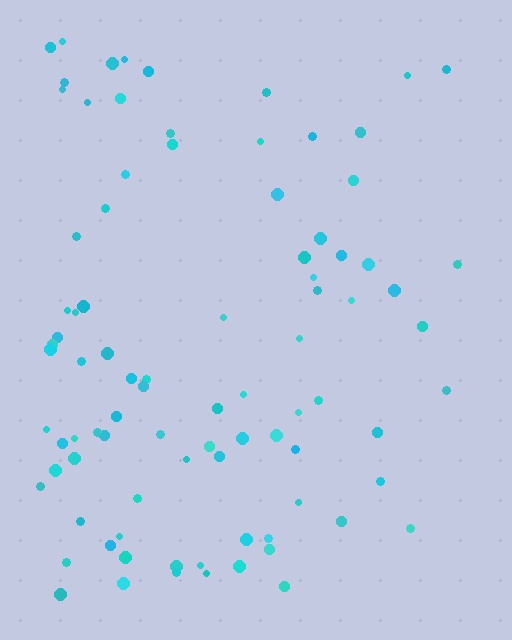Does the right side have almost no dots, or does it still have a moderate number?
Still a moderate number, just noticeably fewer than the left.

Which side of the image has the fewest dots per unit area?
The right.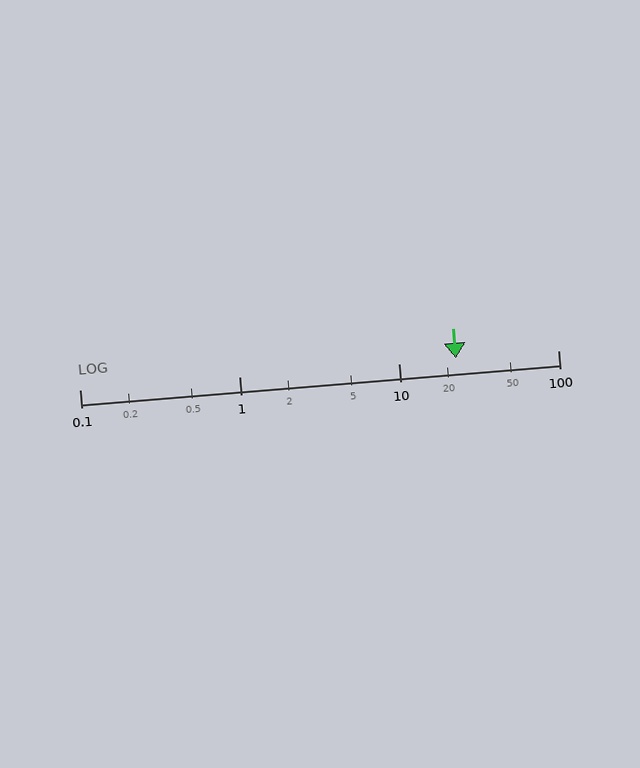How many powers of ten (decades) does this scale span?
The scale spans 3 decades, from 0.1 to 100.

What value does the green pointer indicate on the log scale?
The pointer indicates approximately 23.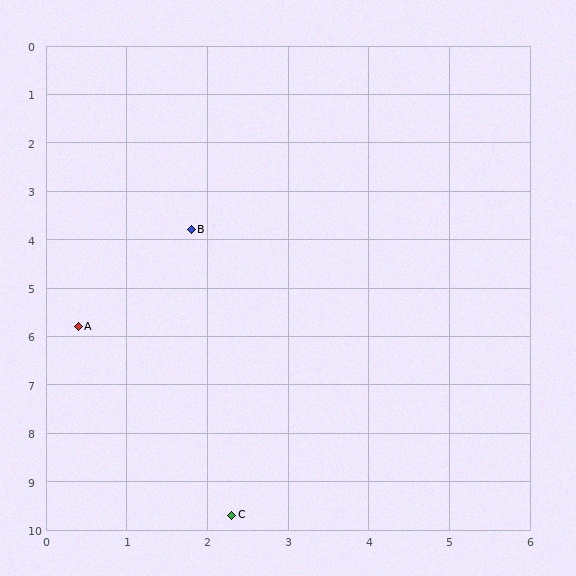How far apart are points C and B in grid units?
Points C and B are about 5.9 grid units apart.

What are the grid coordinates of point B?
Point B is at approximately (1.8, 3.8).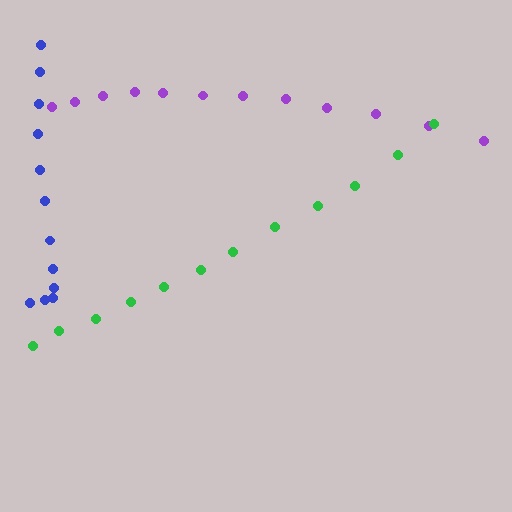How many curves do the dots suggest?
There are 3 distinct paths.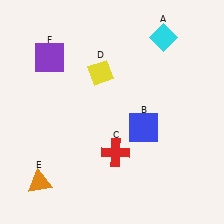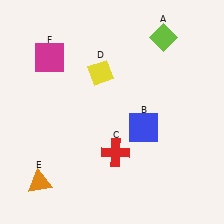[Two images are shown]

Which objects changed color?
A changed from cyan to lime. F changed from purple to magenta.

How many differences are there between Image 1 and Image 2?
There are 2 differences between the two images.